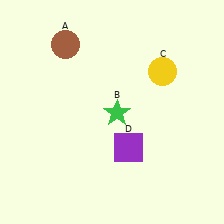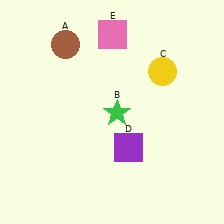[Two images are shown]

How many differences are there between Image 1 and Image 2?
There is 1 difference between the two images.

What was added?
A pink square (E) was added in Image 2.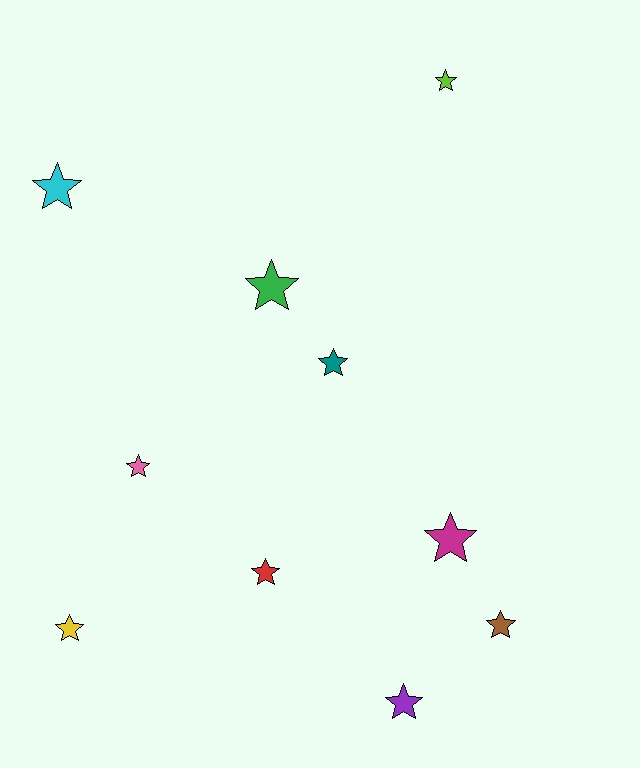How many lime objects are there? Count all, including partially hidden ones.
There is 1 lime object.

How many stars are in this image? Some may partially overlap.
There are 10 stars.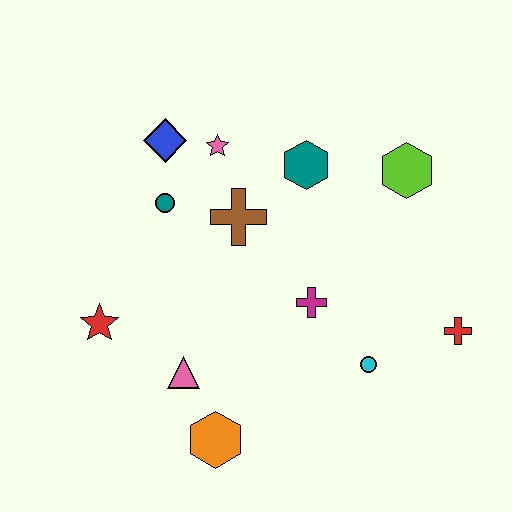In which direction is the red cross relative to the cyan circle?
The red cross is to the right of the cyan circle.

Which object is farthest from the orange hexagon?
The lime hexagon is farthest from the orange hexagon.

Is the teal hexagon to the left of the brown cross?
No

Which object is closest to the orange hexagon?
The pink triangle is closest to the orange hexagon.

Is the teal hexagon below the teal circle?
No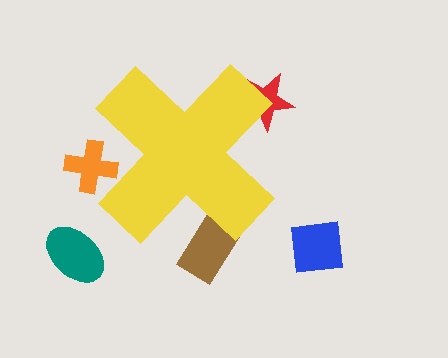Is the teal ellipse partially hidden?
No, the teal ellipse is fully visible.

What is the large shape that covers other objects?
A yellow cross.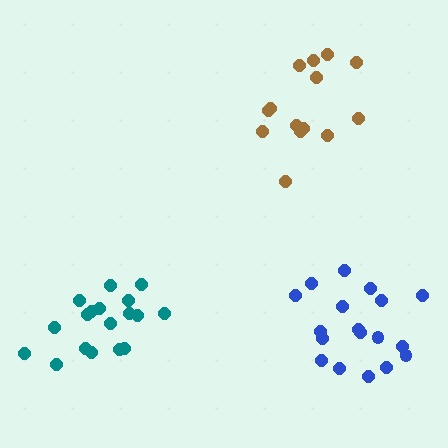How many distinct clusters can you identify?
There are 3 distinct clusters.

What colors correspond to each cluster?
The clusters are colored: brown, blue, teal.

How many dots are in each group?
Group 1: 14 dots, Group 2: 18 dots, Group 3: 18 dots (50 total).